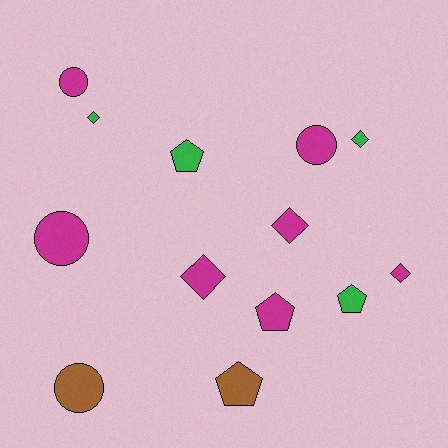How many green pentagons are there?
There are 2 green pentagons.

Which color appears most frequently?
Magenta, with 7 objects.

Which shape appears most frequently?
Diamond, with 5 objects.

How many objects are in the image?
There are 13 objects.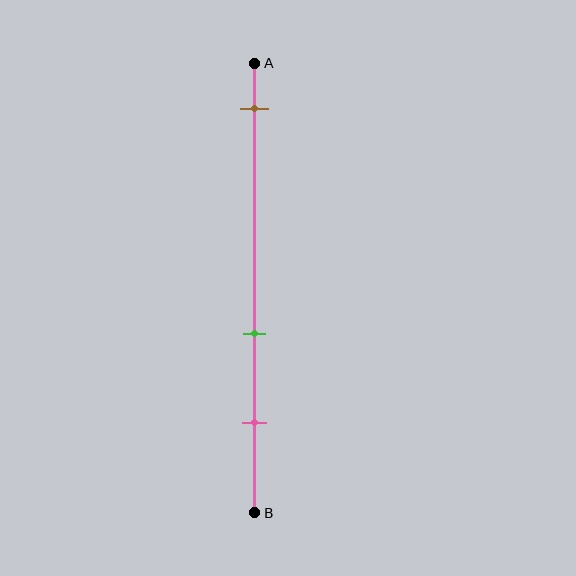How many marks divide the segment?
There are 3 marks dividing the segment.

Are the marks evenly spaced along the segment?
No, the marks are not evenly spaced.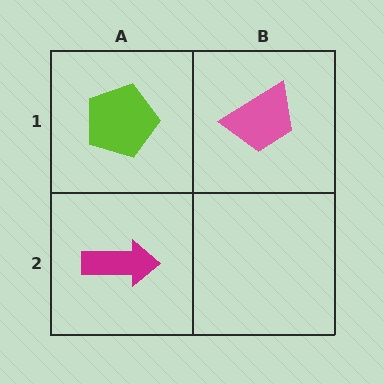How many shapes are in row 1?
2 shapes.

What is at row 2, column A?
A magenta arrow.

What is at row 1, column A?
A lime pentagon.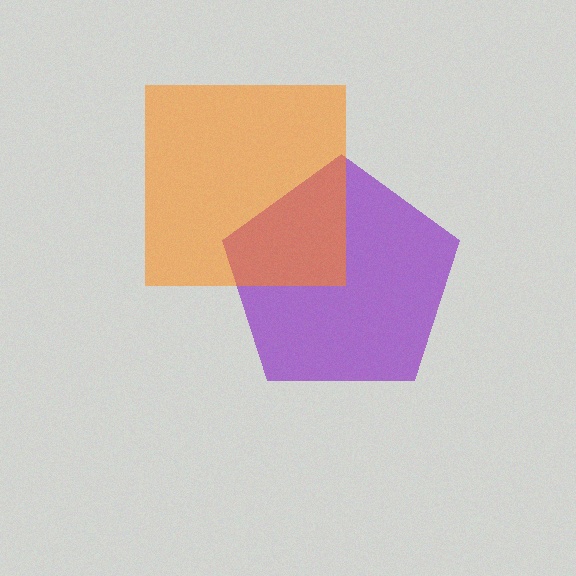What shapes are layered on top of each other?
The layered shapes are: a purple pentagon, an orange square.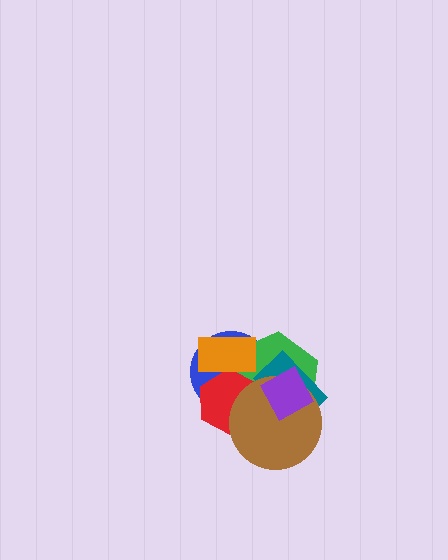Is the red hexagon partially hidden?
Yes, it is partially covered by another shape.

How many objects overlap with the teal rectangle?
4 objects overlap with the teal rectangle.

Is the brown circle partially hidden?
Yes, it is partially covered by another shape.